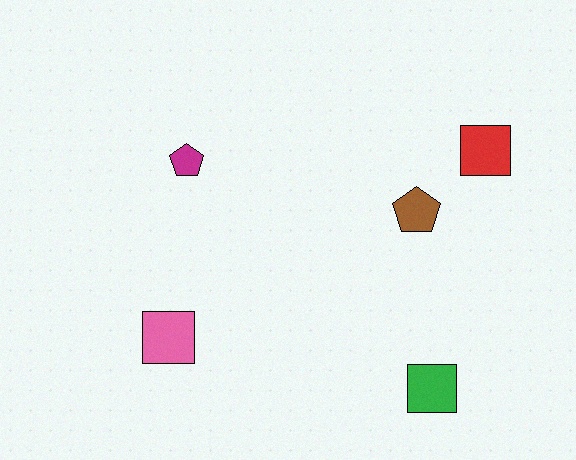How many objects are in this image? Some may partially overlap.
There are 5 objects.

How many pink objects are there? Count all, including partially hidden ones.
There is 1 pink object.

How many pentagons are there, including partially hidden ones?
There are 2 pentagons.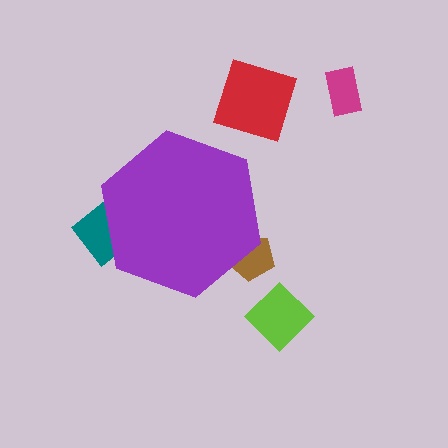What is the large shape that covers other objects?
A purple hexagon.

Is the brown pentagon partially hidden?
Yes, the brown pentagon is partially hidden behind the purple hexagon.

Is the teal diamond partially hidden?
Yes, the teal diamond is partially hidden behind the purple hexagon.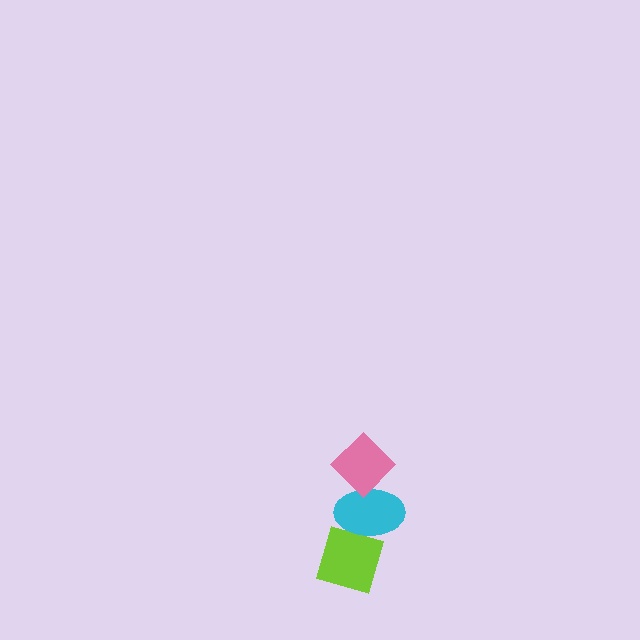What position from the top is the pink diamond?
The pink diamond is 1st from the top.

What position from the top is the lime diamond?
The lime diamond is 3rd from the top.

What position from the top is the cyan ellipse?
The cyan ellipse is 2nd from the top.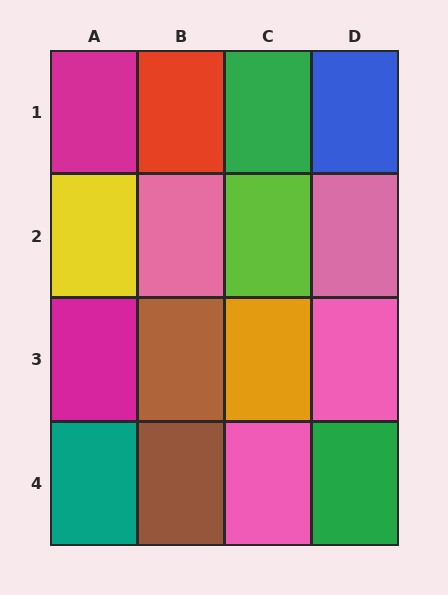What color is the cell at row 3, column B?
Brown.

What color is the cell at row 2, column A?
Yellow.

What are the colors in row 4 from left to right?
Teal, brown, pink, green.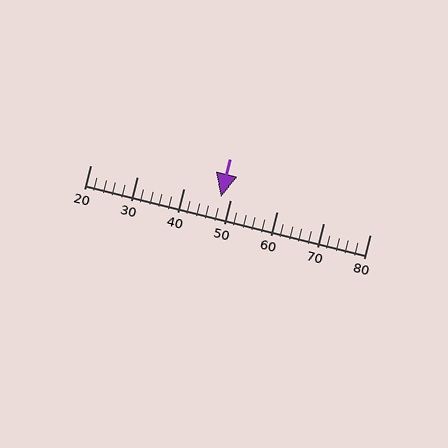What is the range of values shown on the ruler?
The ruler shows values from 20 to 80.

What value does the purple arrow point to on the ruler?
The purple arrow points to approximately 48.